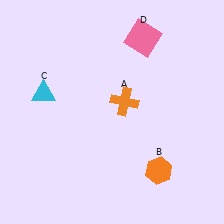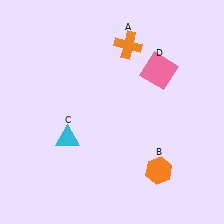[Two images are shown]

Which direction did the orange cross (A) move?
The orange cross (A) moved up.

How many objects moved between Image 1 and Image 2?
3 objects moved between the two images.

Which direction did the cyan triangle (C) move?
The cyan triangle (C) moved down.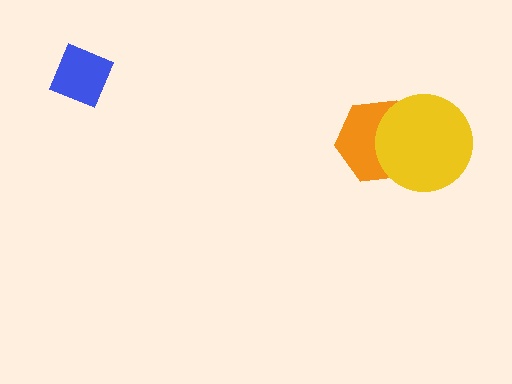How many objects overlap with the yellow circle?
1 object overlaps with the yellow circle.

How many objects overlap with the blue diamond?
0 objects overlap with the blue diamond.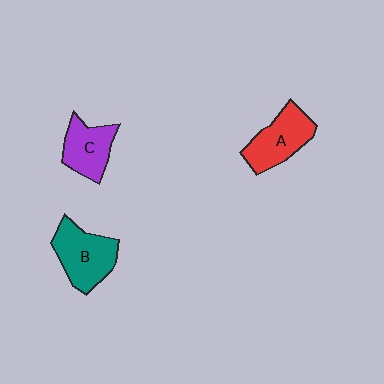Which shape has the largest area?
Shape B (teal).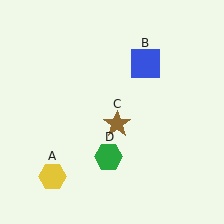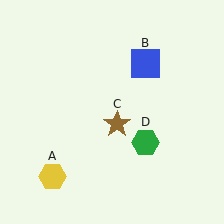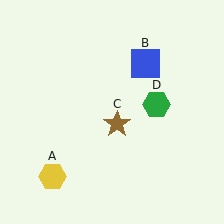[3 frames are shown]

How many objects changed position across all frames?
1 object changed position: green hexagon (object D).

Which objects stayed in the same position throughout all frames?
Yellow hexagon (object A) and blue square (object B) and brown star (object C) remained stationary.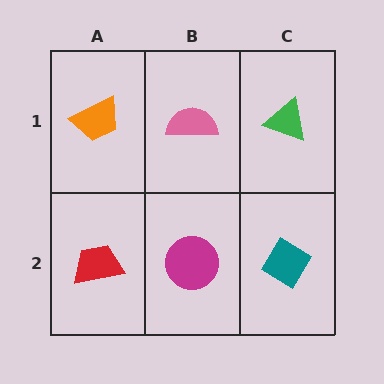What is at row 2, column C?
A teal diamond.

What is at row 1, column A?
An orange trapezoid.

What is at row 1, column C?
A green triangle.